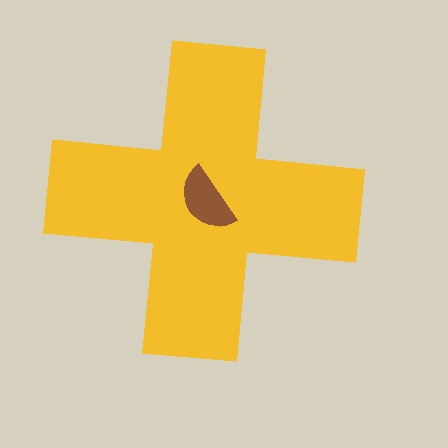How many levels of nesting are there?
2.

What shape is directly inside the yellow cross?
The brown semicircle.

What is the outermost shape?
The yellow cross.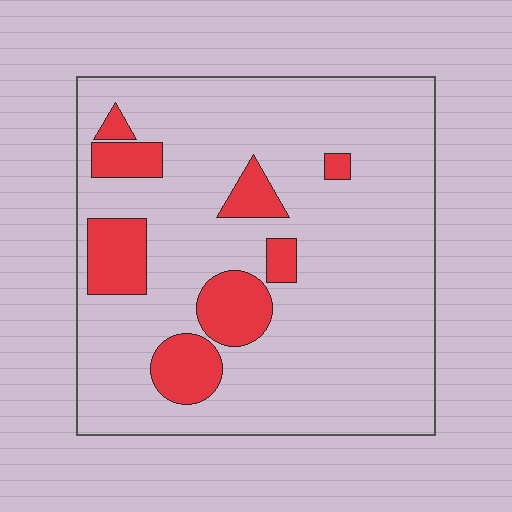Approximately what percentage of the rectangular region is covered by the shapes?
Approximately 15%.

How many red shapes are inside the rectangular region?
8.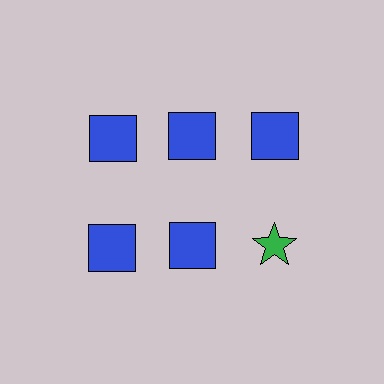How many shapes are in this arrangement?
There are 6 shapes arranged in a grid pattern.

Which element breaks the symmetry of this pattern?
The green star in the second row, center column breaks the symmetry. All other shapes are blue squares.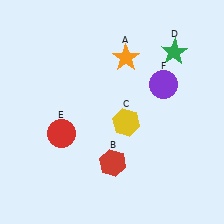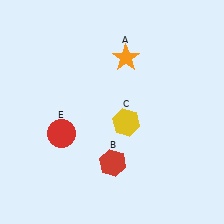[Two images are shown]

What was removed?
The green star (D), the purple circle (F) were removed in Image 2.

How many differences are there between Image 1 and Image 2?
There are 2 differences between the two images.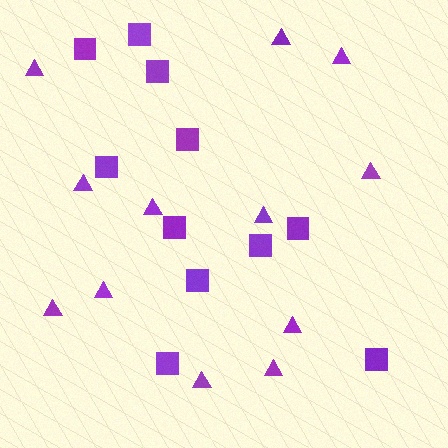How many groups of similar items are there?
There are 2 groups: one group of triangles (12) and one group of squares (11).